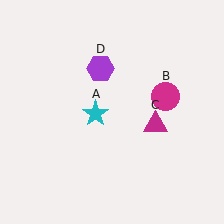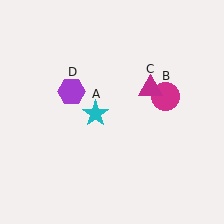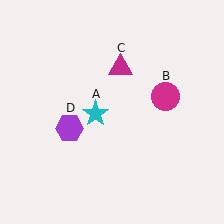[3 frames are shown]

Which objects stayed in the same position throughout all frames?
Cyan star (object A) and magenta circle (object B) remained stationary.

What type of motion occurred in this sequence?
The magenta triangle (object C), purple hexagon (object D) rotated counterclockwise around the center of the scene.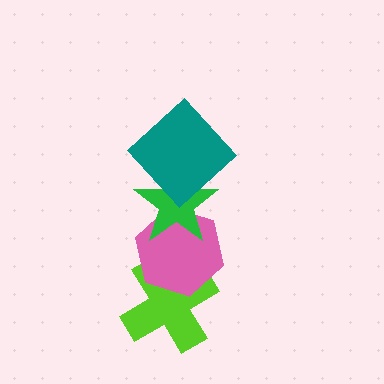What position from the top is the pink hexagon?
The pink hexagon is 3rd from the top.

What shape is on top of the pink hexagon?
The green star is on top of the pink hexagon.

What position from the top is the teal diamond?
The teal diamond is 1st from the top.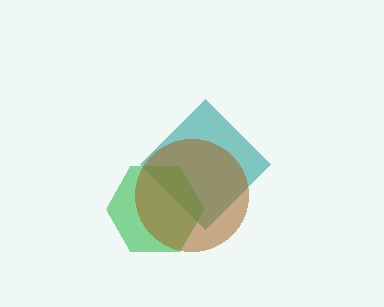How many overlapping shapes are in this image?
There are 3 overlapping shapes in the image.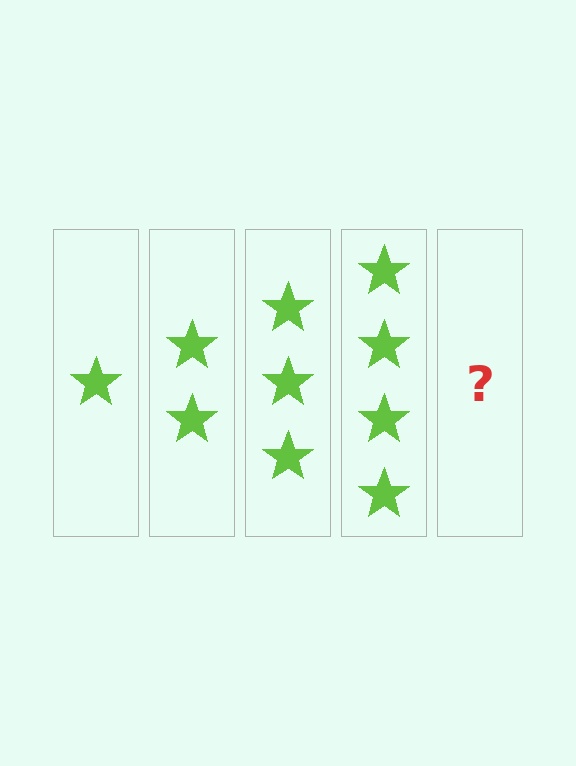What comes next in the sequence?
The next element should be 5 stars.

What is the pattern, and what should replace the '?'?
The pattern is that each step adds one more star. The '?' should be 5 stars.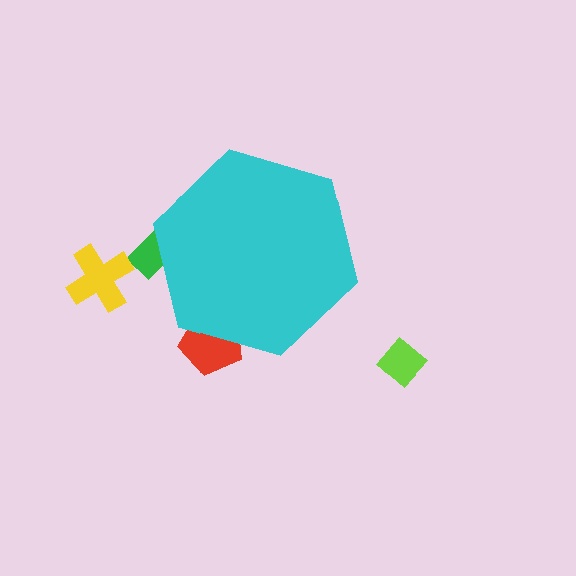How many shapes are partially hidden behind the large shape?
2 shapes are partially hidden.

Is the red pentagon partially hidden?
Yes, the red pentagon is partially hidden behind the cyan hexagon.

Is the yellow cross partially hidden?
No, the yellow cross is fully visible.